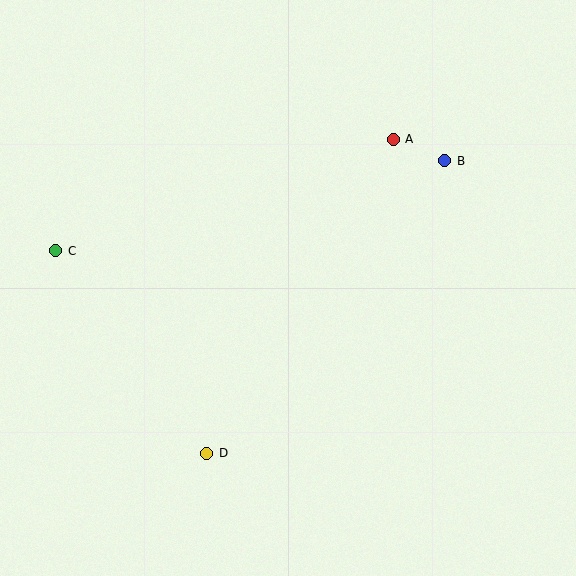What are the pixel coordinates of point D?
Point D is at (207, 453).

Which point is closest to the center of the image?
Point A at (393, 139) is closest to the center.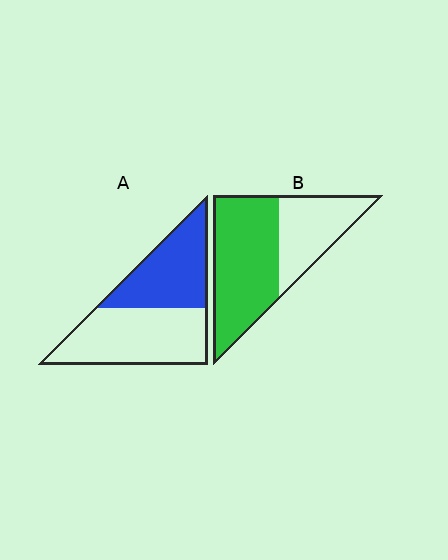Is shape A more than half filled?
No.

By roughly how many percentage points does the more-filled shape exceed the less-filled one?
By roughly 20 percentage points (B over A).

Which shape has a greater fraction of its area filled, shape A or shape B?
Shape B.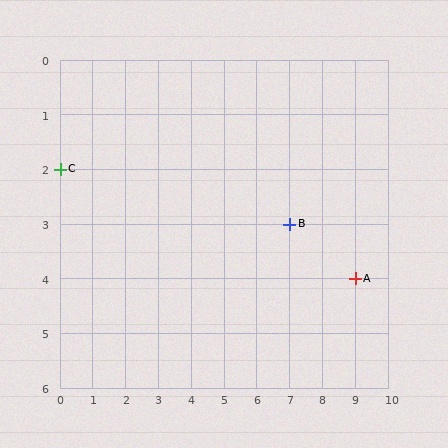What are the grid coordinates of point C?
Point C is at grid coordinates (0, 2).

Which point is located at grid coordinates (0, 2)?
Point C is at (0, 2).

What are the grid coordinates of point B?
Point B is at grid coordinates (7, 3).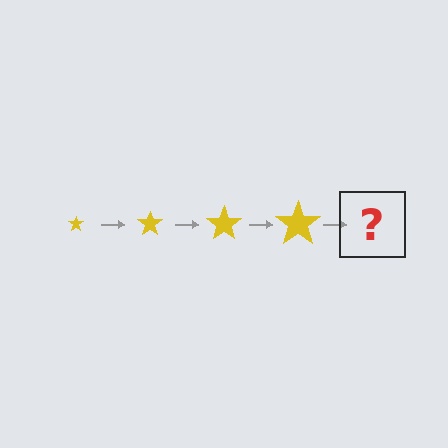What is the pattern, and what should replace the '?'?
The pattern is that the star gets progressively larger each step. The '?' should be a yellow star, larger than the previous one.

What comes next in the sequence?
The next element should be a yellow star, larger than the previous one.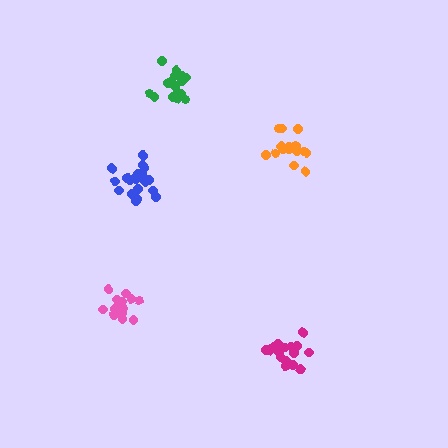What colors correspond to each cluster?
The clusters are colored: orange, pink, magenta, blue, green.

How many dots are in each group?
Group 1: 18 dots, Group 2: 18 dots, Group 3: 20 dots, Group 4: 20 dots, Group 5: 19 dots (95 total).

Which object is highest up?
The green cluster is topmost.